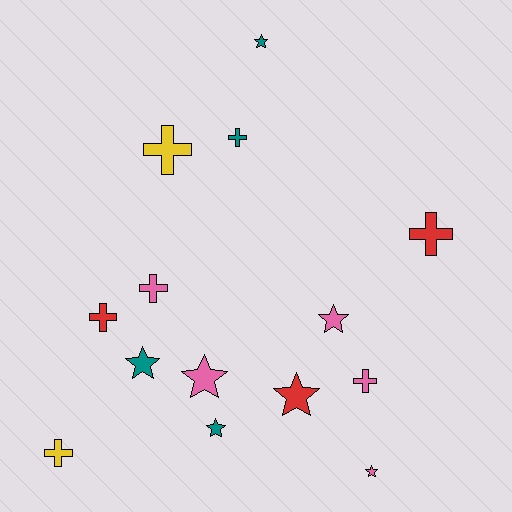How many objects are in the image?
There are 14 objects.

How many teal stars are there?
There are 3 teal stars.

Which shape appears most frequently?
Star, with 7 objects.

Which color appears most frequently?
Pink, with 5 objects.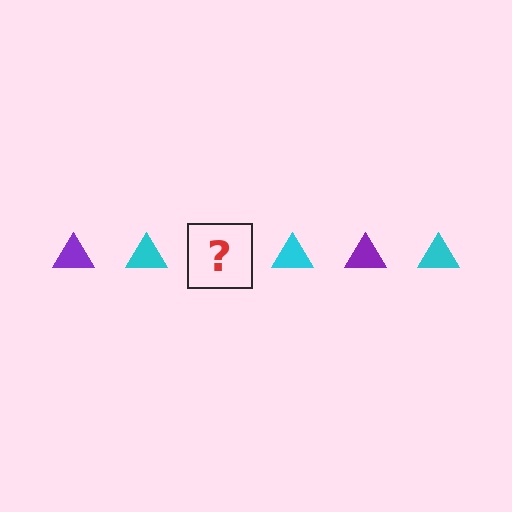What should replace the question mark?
The question mark should be replaced with a purple triangle.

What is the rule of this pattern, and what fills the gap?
The rule is that the pattern cycles through purple, cyan triangles. The gap should be filled with a purple triangle.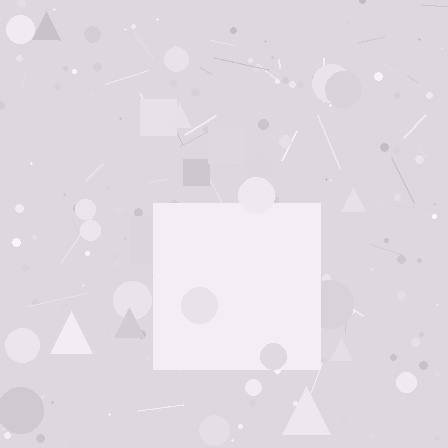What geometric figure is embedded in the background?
A square is embedded in the background.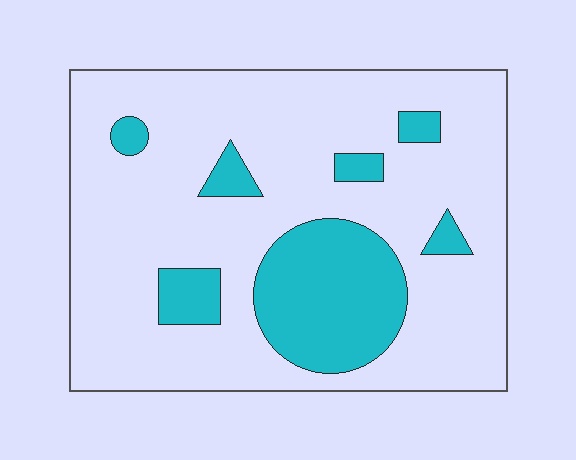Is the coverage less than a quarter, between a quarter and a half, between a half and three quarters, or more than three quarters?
Less than a quarter.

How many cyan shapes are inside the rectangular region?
7.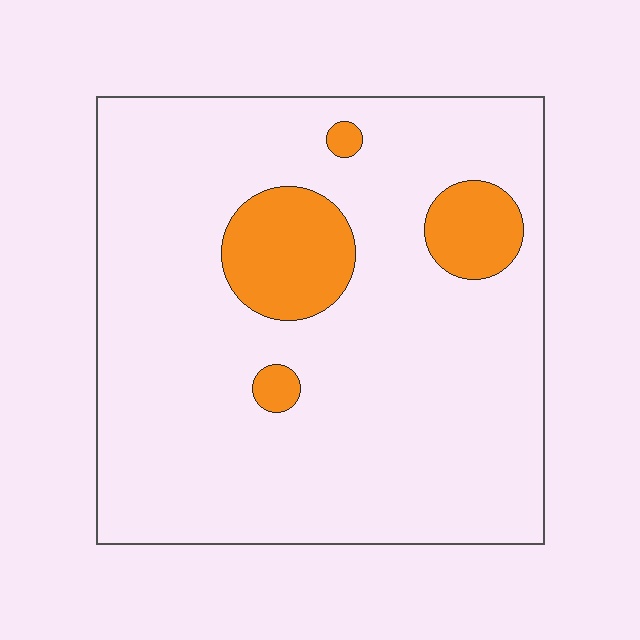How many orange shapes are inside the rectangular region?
4.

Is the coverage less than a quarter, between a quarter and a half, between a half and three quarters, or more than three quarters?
Less than a quarter.